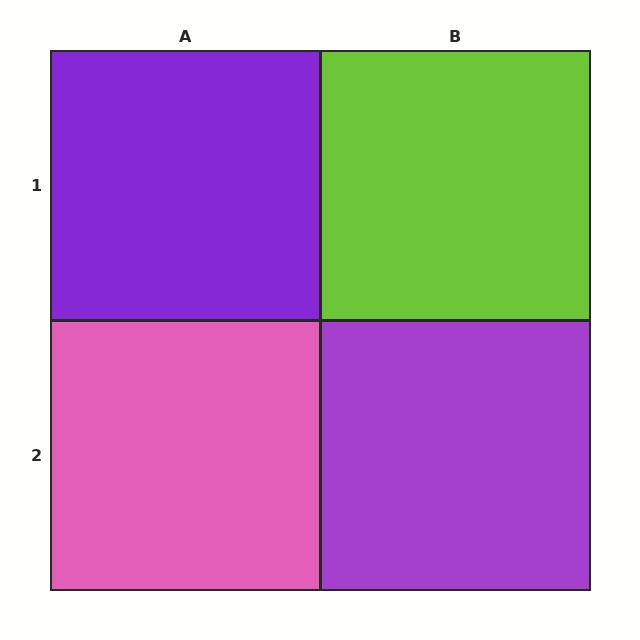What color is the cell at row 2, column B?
Purple.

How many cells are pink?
1 cell is pink.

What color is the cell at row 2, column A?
Pink.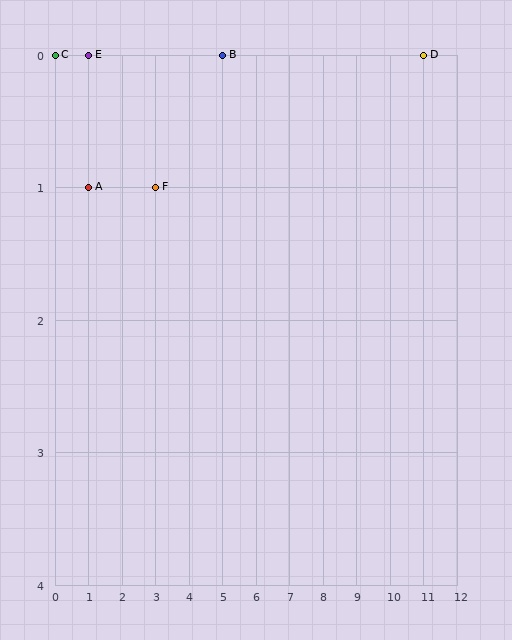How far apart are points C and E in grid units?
Points C and E are 1 column apart.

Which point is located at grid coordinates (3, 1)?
Point F is at (3, 1).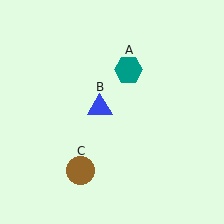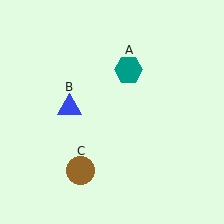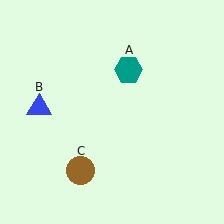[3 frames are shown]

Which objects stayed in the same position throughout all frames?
Teal hexagon (object A) and brown circle (object C) remained stationary.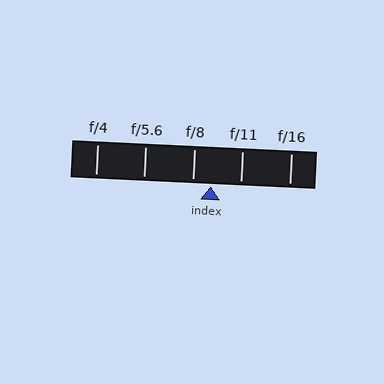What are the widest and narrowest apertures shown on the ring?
The widest aperture shown is f/4 and the narrowest is f/16.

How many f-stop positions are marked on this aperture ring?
There are 5 f-stop positions marked.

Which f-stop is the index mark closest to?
The index mark is closest to f/8.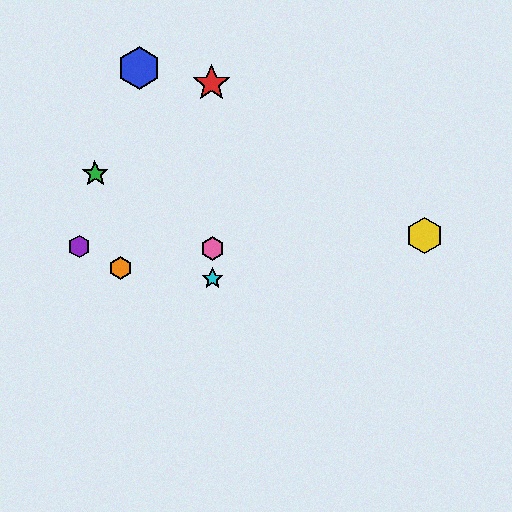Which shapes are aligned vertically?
The red star, the cyan star, the pink hexagon are aligned vertically.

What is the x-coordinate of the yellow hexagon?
The yellow hexagon is at x≈424.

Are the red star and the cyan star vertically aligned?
Yes, both are at x≈211.